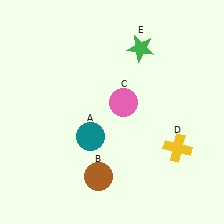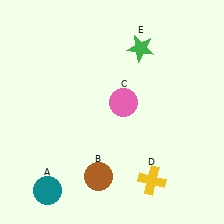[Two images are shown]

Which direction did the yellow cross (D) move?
The yellow cross (D) moved down.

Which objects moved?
The objects that moved are: the teal circle (A), the yellow cross (D).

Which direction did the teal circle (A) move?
The teal circle (A) moved down.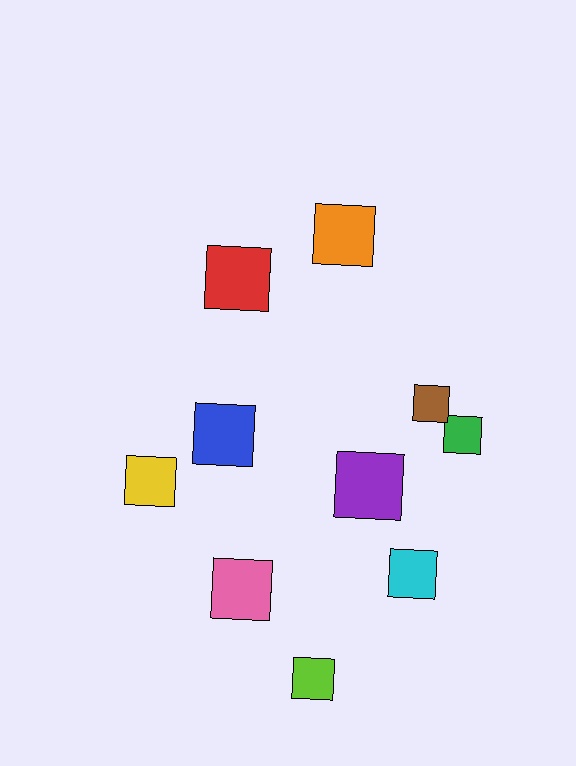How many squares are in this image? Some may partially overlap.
There are 10 squares.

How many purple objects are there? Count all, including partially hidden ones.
There is 1 purple object.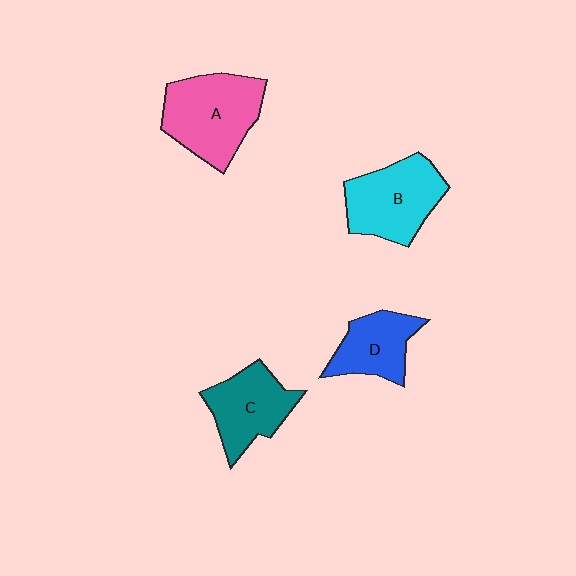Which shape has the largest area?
Shape A (pink).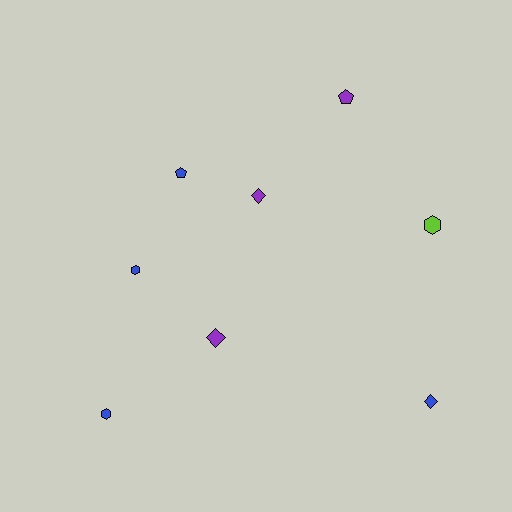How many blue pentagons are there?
There is 1 blue pentagon.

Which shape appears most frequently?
Hexagon, with 3 objects.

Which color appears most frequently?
Blue, with 4 objects.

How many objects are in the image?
There are 8 objects.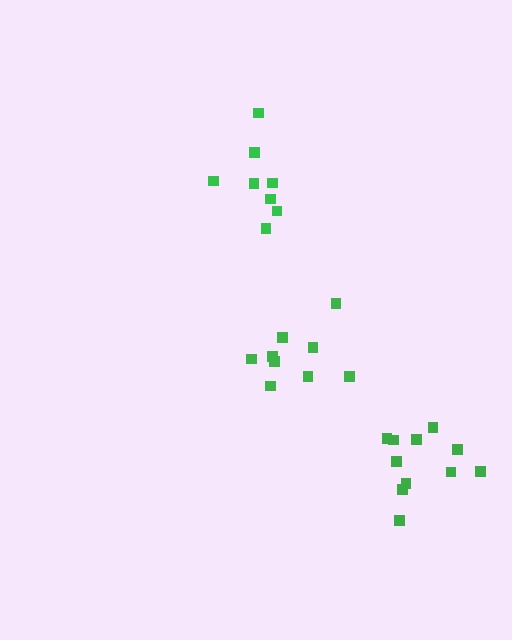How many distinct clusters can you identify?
There are 3 distinct clusters.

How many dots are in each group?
Group 1: 11 dots, Group 2: 9 dots, Group 3: 8 dots (28 total).